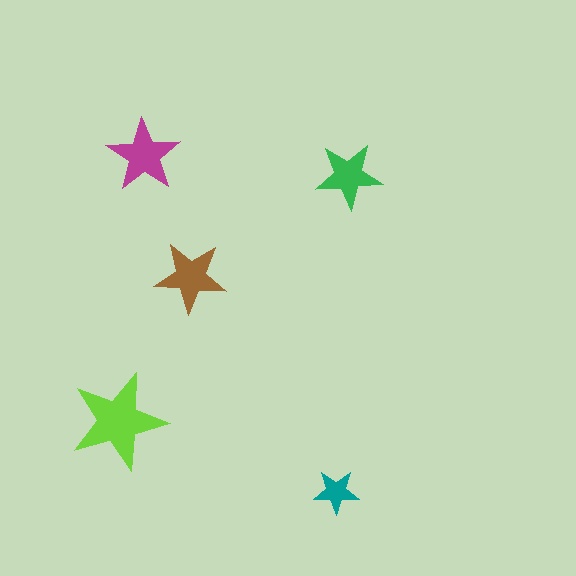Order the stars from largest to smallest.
the lime one, the magenta one, the brown one, the green one, the teal one.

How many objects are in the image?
There are 5 objects in the image.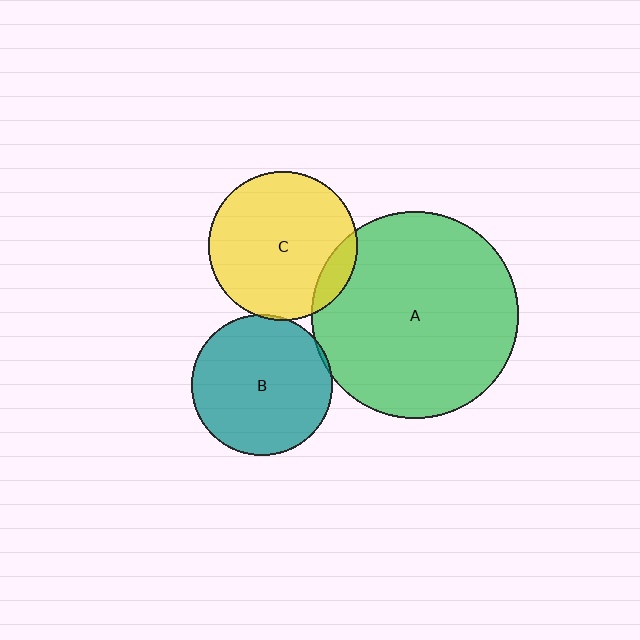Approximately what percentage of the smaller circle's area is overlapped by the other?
Approximately 5%.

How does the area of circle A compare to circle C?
Approximately 1.9 times.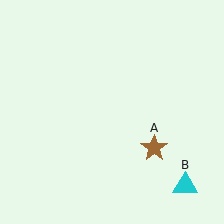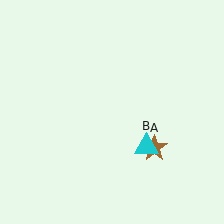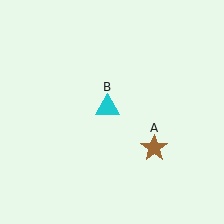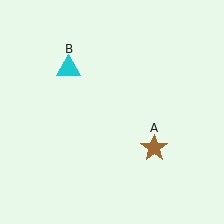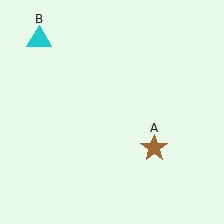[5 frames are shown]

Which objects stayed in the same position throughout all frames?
Brown star (object A) remained stationary.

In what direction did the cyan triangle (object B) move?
The cyan triangle (object B) moved up and to the left.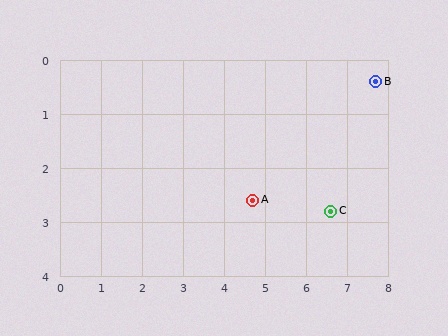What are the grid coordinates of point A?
Point A is at approximately (4.7, 2.6).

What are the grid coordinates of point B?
Point B is at approximately (7.7, 0.4).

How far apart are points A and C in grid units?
Points A and C are about 1.9 grid units apart.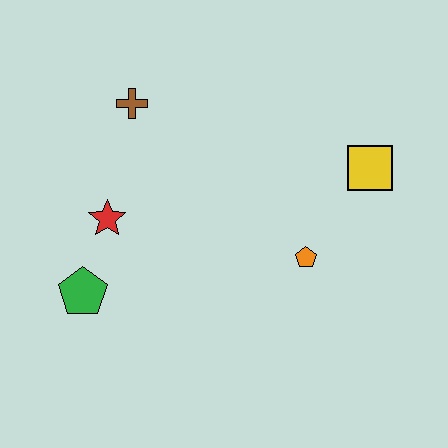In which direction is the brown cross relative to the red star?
The brown cross is above the red star.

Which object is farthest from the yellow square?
The green pentagon is farthest from the yellow square.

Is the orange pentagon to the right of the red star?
Yes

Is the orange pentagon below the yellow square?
Yes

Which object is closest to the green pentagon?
The red star is closest to the green pentagon.